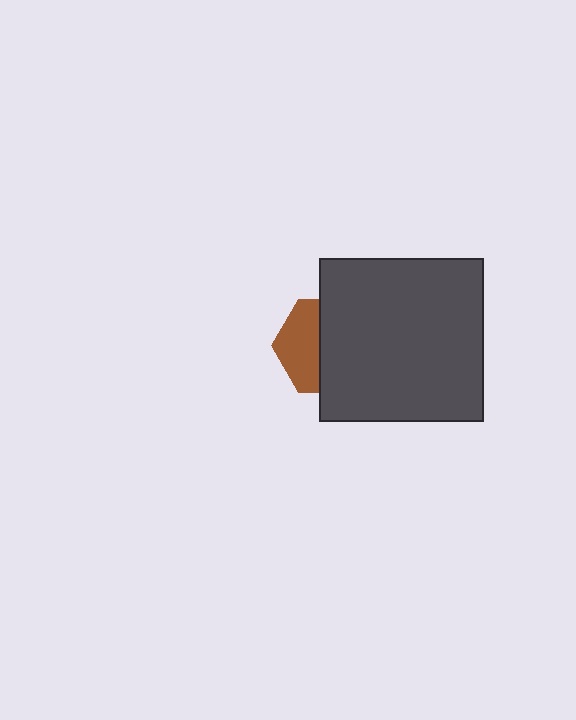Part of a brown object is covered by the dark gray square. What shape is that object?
It is a hexagon.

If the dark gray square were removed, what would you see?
You would see the complete brown hexagon.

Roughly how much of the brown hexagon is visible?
A small part of it is visible (roughly 43%).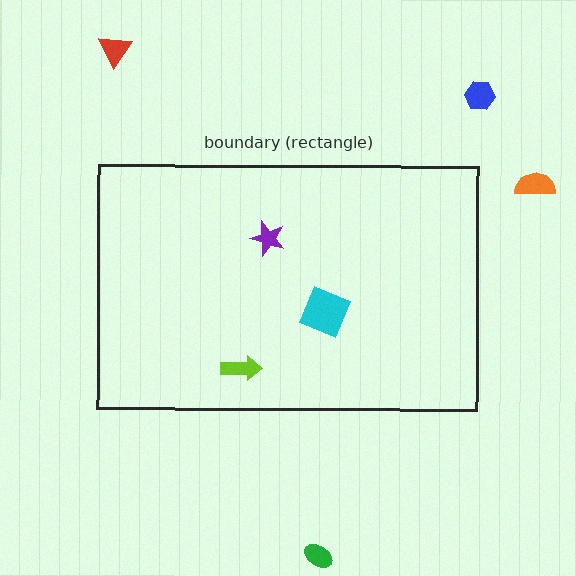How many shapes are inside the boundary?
3 inside, 4 outside.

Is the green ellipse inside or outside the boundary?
Outside.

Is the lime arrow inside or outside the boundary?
Inside.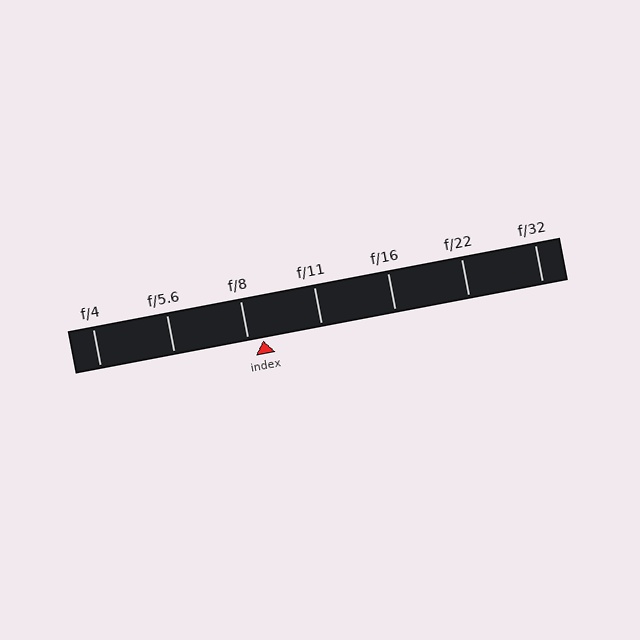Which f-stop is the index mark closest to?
The index mark is closest to f/8.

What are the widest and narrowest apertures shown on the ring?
The widest aperture shown is f/4 and the narrowest is f/32.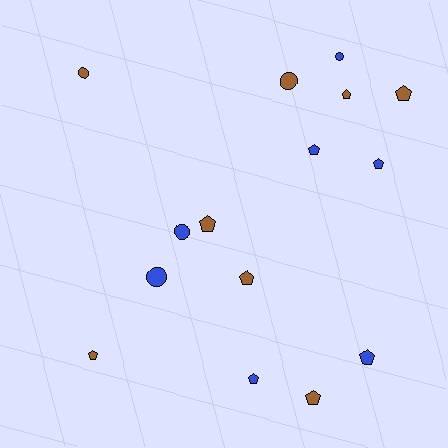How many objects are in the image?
There are 15 objects.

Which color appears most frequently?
Brown, with 8 objects.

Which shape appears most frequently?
Pentagon, with 10 objects.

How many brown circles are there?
There are 2 brown circles.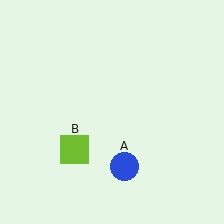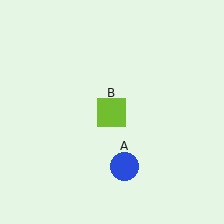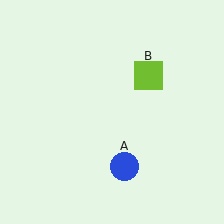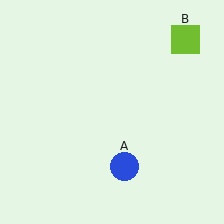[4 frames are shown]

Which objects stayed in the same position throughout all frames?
Blue circle (object A) remained stationary.